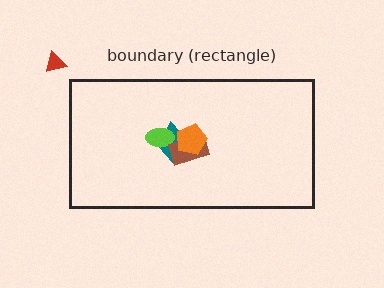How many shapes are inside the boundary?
4 inside, 1 outside.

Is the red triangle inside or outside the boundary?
Outside.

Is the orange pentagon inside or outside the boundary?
Inside.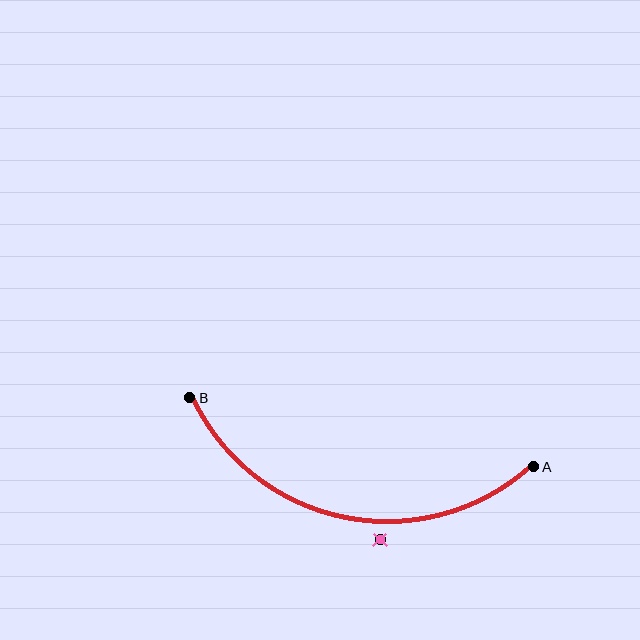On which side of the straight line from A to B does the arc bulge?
The arc bulges below the straight line connecting A and B.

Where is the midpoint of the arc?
The arc midpoint is the point on the curve farthest from the straight line joining A and B. It sits below that line.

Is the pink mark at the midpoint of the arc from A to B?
No — the pink mark does not lie on the arc at all. It sits slightly outside the curve.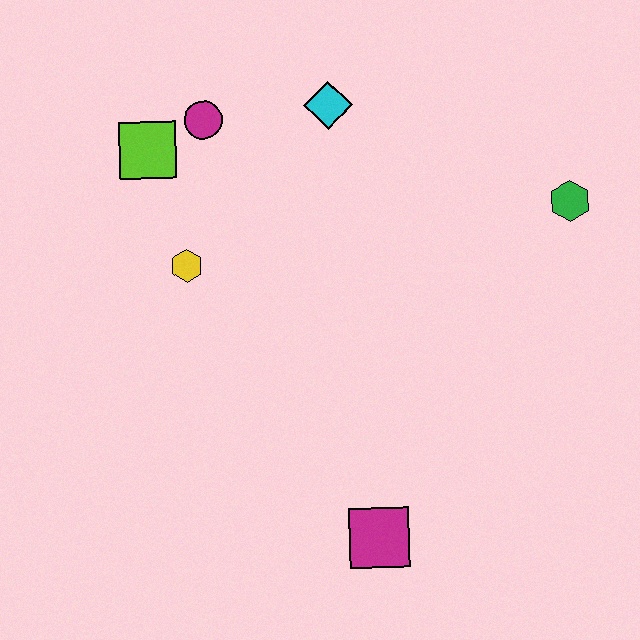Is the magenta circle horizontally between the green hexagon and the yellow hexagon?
Yes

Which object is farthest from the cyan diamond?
The magenta square is farthest from the cyan diamond.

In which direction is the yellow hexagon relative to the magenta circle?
The yellow hexagon is below the magenta circle.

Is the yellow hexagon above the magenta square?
Yes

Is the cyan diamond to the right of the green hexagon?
No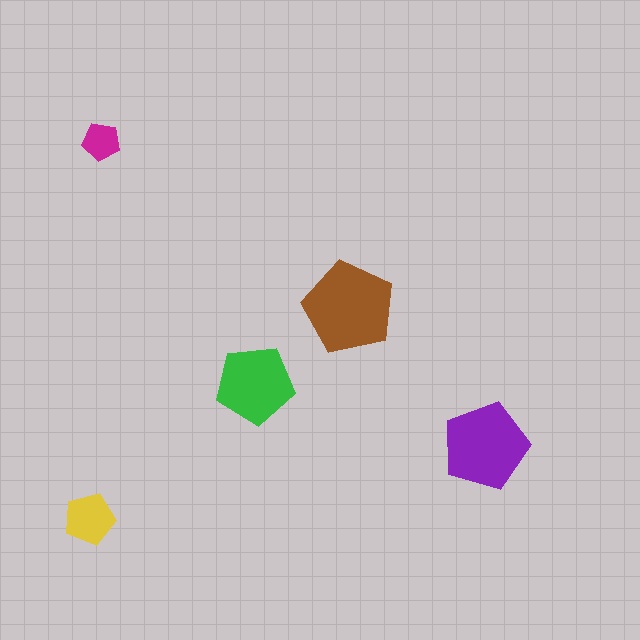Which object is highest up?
The magenta pentagon is topmost.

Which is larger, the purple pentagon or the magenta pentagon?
The purple one.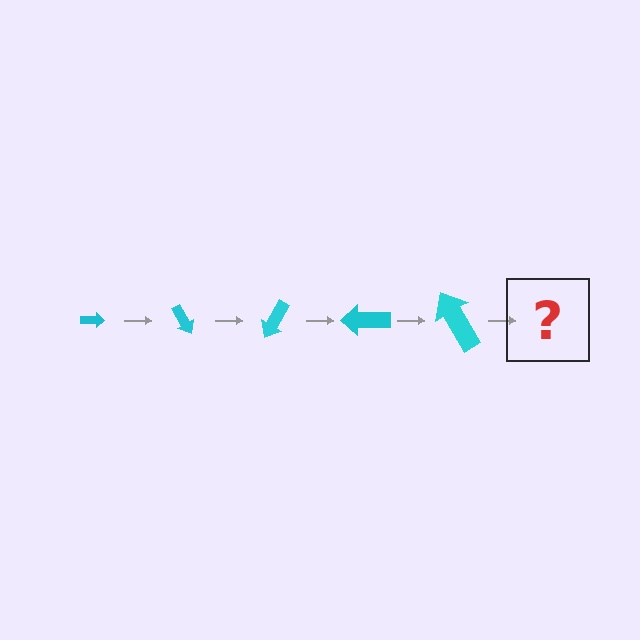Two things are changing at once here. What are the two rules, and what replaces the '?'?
The two rules are that the arrow grows larger each step and it rotates 60 degrees each step. The '?' should be an arrow, larger than the previous one and rotated 300 degrees from the start.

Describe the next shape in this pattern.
It should be an arrow, larger than the previous one and rotated 300 degrees from the start.